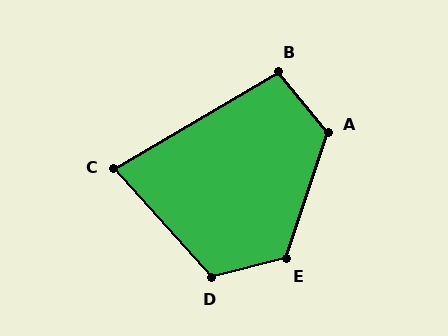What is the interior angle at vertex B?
Approximately 99 degrees (obtuse).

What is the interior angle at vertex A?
Approximately 122 degrees (obtuse).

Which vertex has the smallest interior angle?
C, at approximately 78 degrees.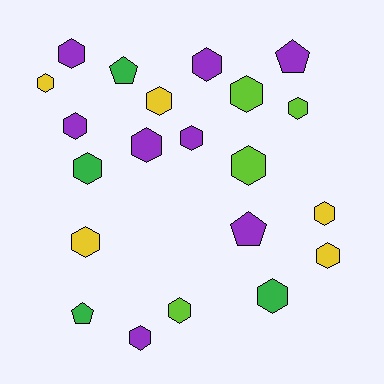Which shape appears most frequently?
Hexagon, with 17 objects.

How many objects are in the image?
There are 21 objects.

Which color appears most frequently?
Purple, with 8 objects.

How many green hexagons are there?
There are 2 green hexagons.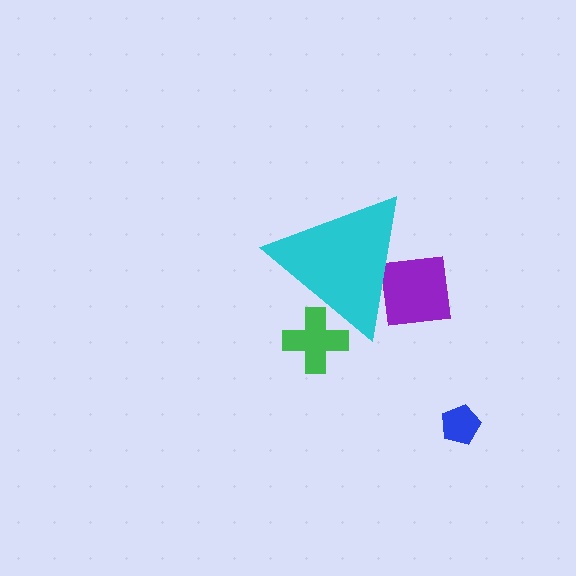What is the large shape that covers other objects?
A cyan triangle.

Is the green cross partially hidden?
Yes, the green cross is partially hidden behind the cyan triangle.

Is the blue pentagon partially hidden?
No, the blue pentagon is fully visible.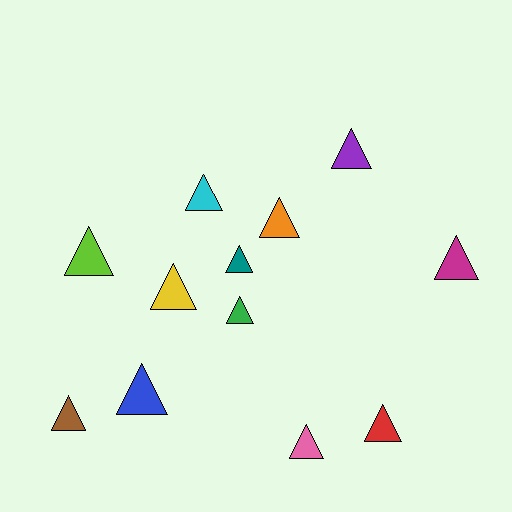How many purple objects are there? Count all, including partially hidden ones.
There is 1 purple object.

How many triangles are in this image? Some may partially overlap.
There are 12 triangles.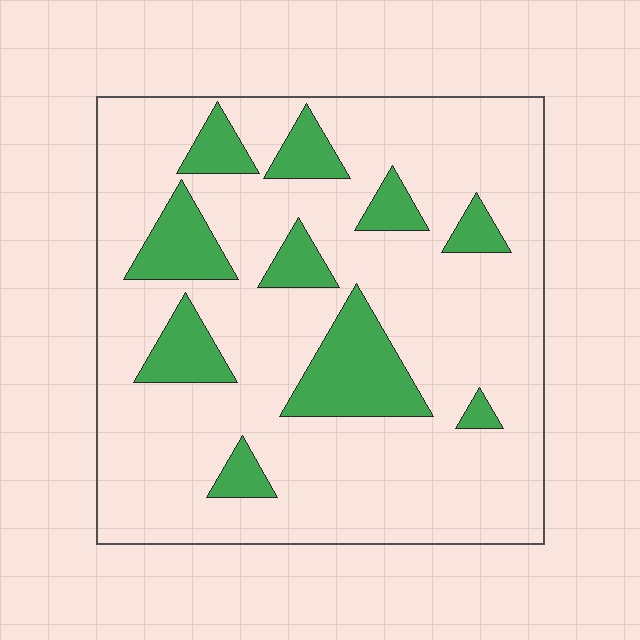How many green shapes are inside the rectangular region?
10.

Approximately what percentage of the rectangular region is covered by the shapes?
Approximately 20%.